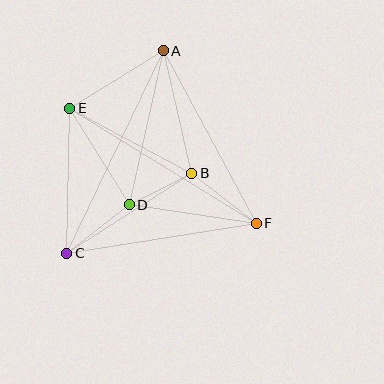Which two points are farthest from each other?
Points A and C are farthest from each other.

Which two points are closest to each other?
Points B and D are closest to each other.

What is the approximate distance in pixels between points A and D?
The distance between A and D is approximately 158 pixels.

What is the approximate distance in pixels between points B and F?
The distance between B and F is approximately 82 pixels.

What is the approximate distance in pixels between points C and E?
The distance between C and E is approximately 145 pixels.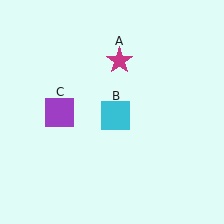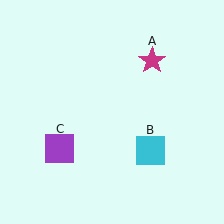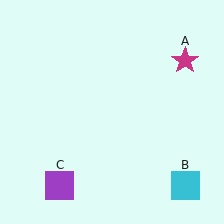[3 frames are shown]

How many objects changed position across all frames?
3 objects changed position: magenta star (object A), cyan square (object B), purple square (object C).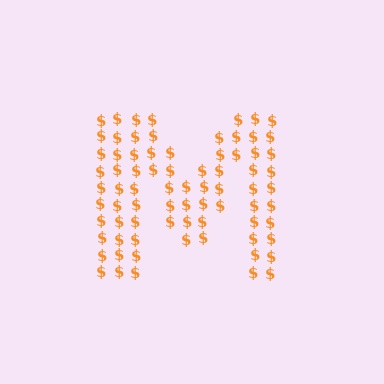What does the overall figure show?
The overall figure shows the letter M.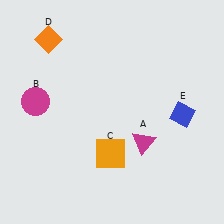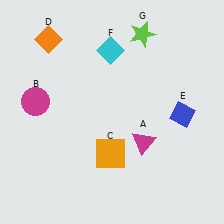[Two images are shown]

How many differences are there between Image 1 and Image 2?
There are 2 differences between the two images.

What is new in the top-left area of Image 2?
A cyan diamond (F) was added in the top-left area of Image 2.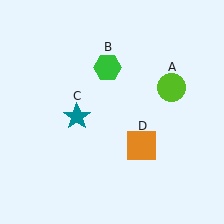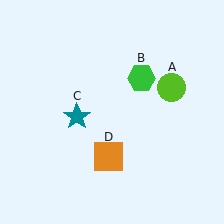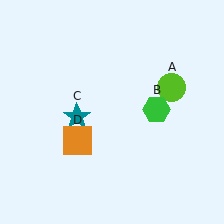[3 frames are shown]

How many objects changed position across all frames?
2 objects changed position: green hexagon (object B), orange square (object D).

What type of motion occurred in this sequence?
The green hexagon (object B), orange square (object D) rotated clockwise around the center of the scene.